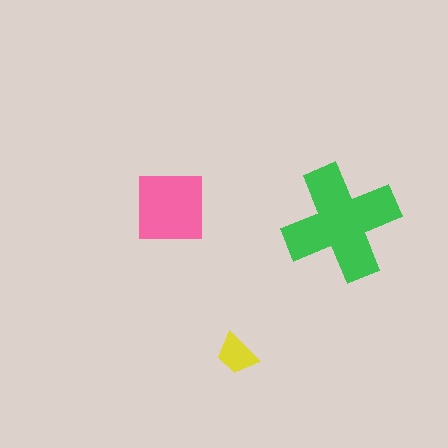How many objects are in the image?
There are 3 objects in the image.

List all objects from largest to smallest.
The green cross, the pink square, the yellow trapezoid.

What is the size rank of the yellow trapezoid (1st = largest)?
3rd.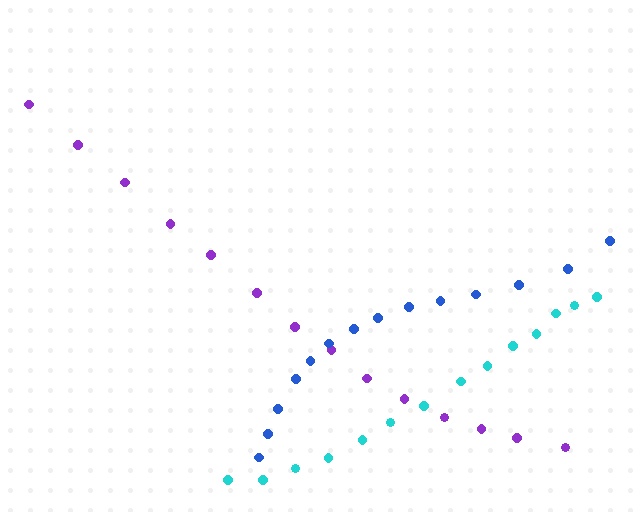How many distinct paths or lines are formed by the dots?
There are 3 distinct paths.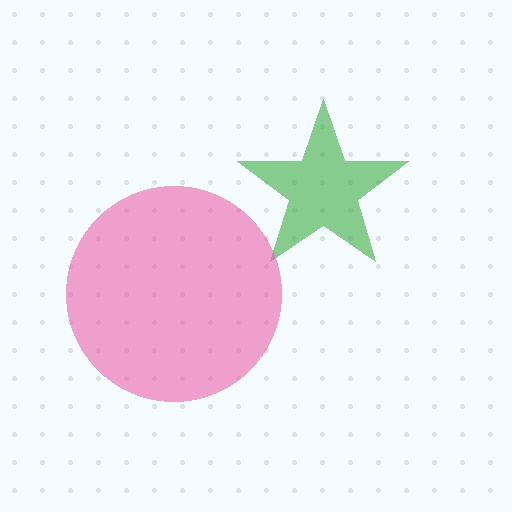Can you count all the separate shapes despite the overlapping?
Yes, there are 2 separate shapes.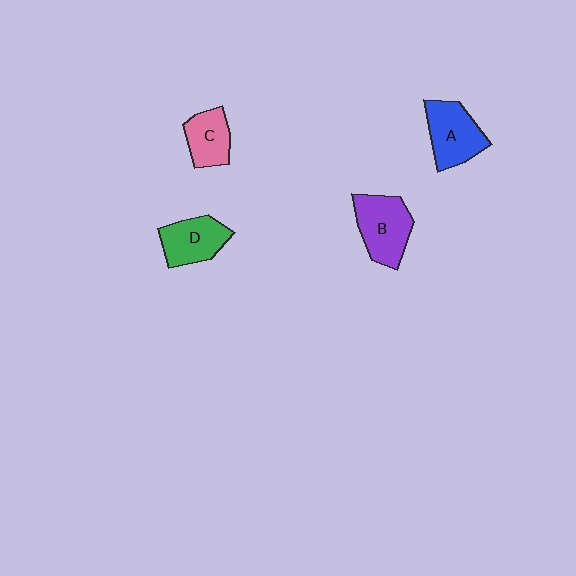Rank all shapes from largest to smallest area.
From largest to smallest: B (purple), A (blue), D (green), C (pink).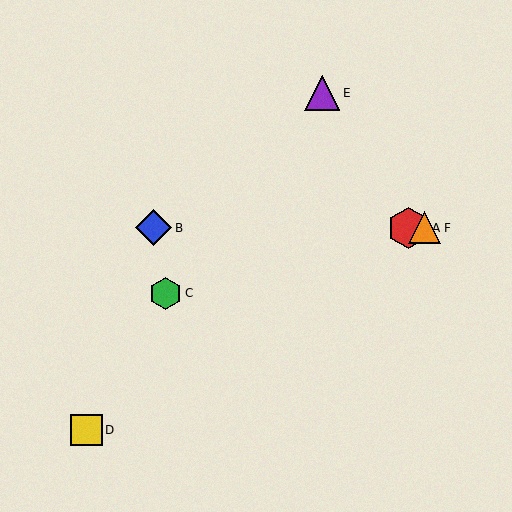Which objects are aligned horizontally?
Objects A, B, F are aligned horizontally.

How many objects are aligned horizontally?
3 objects (A, B, F) are aligned horizontally.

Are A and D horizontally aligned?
No, A is at y≈228 and D is at y≈430.